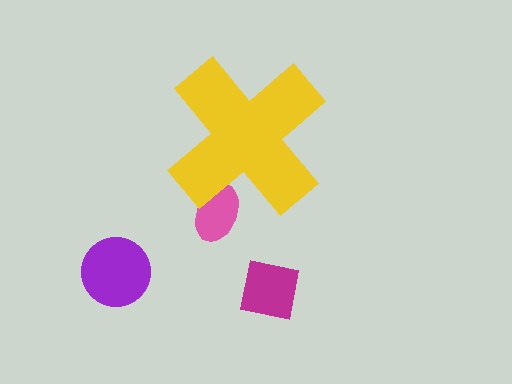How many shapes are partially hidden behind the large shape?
1 shape is partially hidden.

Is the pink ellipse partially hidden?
Yes, the pink ellipse is partially hidden behind the yellow cross.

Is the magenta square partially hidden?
No, the magenta square is fully visible.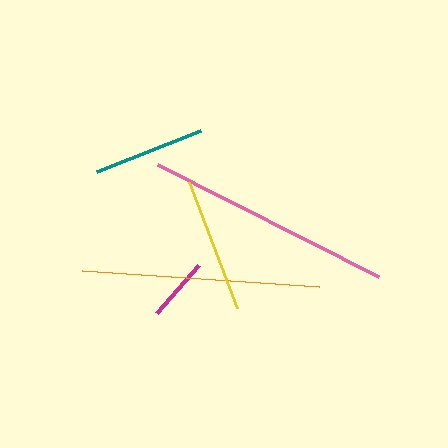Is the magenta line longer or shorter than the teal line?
The teal line is longer than the magenta line.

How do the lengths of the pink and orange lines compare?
The pink and orange lines are approximately the same length.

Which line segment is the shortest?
The magenta line is the shortest at approximately 64 pixels.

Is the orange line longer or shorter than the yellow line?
The orange line is longer than the yellow line.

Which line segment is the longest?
The pink line is the longest at approximately 248 pixels.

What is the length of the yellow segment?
The yellow segment is approximately 135 pixels long.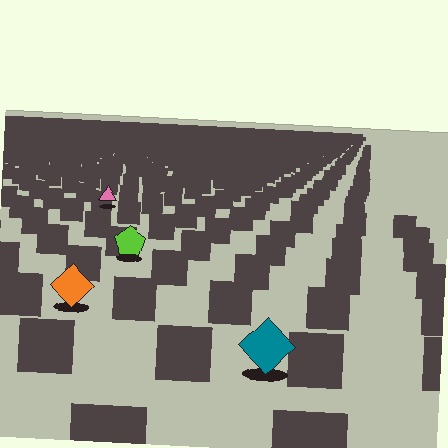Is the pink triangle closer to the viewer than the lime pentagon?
No. The lime pentagon is closer — you can tell from the texture gradient: the ground texture is coarser near it.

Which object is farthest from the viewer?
The pink triangle is farthest from the viewer. It appears smaller and the ground texture around it is denser.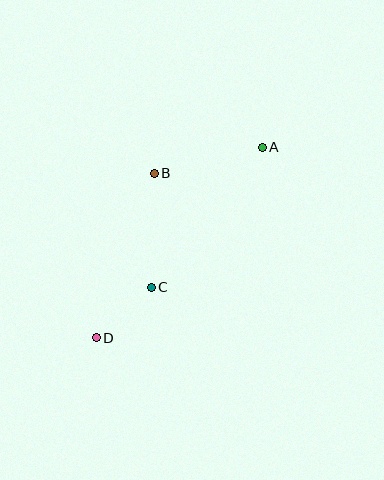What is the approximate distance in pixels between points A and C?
The distance between A and C is approximately 179 pixels.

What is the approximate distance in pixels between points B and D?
The distance between B and D is approximately 174 pixels.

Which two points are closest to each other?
Points C and D are closest to each other.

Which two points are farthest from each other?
Points A and D are farthest from each other.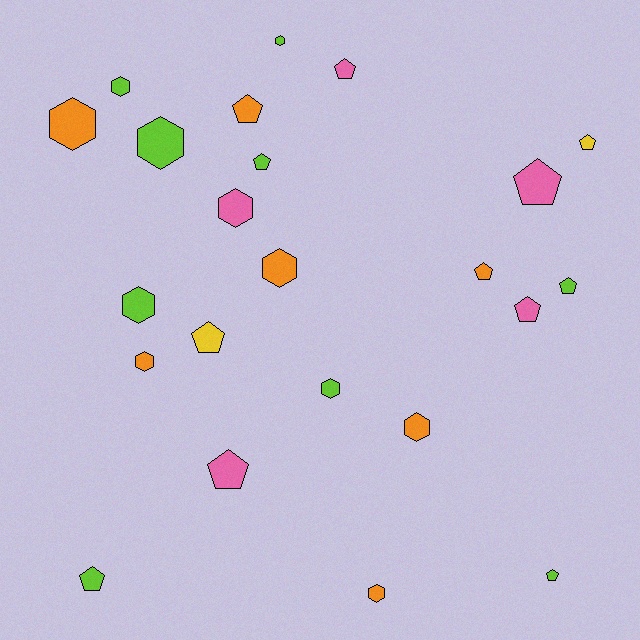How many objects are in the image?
There are 23 objects.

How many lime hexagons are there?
There are 5 lime hexagons.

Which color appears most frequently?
Lime, with 9 objects.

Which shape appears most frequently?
Pentagon, with 12 objects.